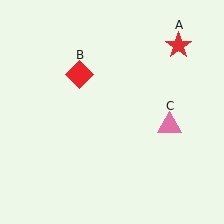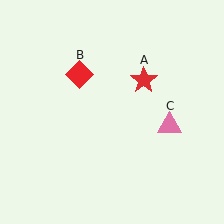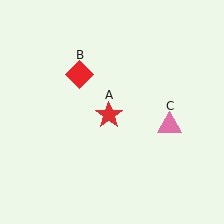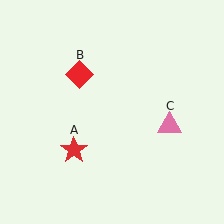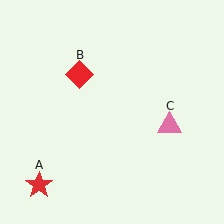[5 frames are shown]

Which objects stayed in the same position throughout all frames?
Red diamond (object B) and pink triangle (object C) remained stationary.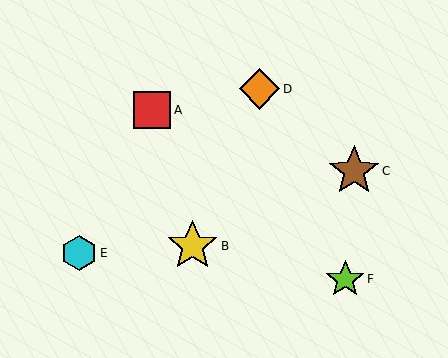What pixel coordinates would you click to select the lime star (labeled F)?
Click at (345, 279) to select the lime star F.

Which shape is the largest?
The yellow star (labeled B) is the largest.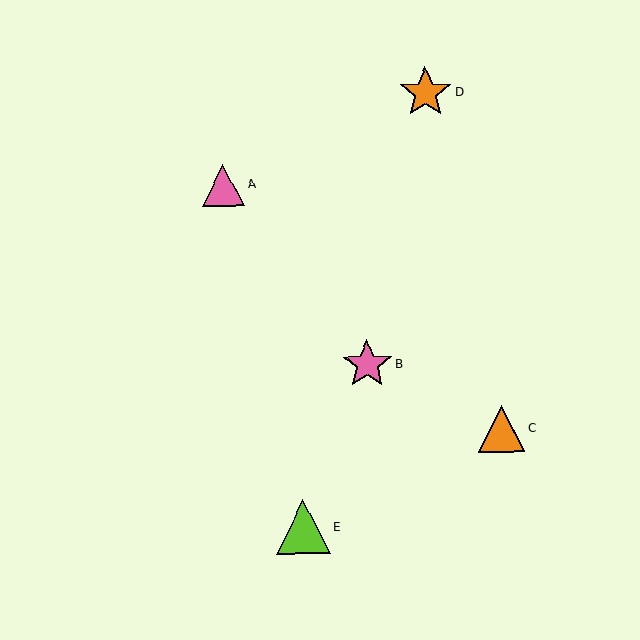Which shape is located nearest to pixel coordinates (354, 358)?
The pink star (labeled B) at (367, 364) is nearest to that location.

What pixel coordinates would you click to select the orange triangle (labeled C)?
Click at (502, 429) to select the orange triangle C.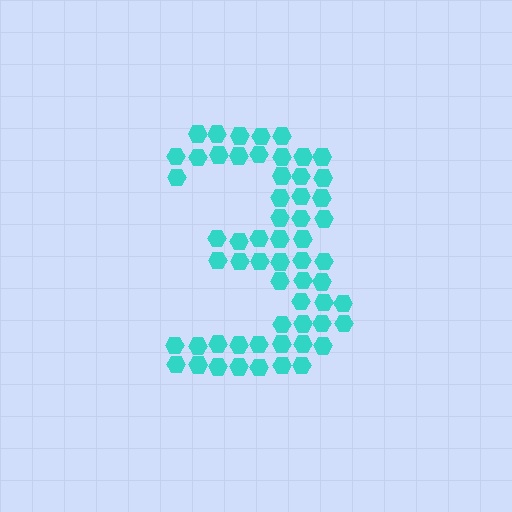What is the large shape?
The large shape is the digit 3.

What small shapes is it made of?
It is made of small hexagons.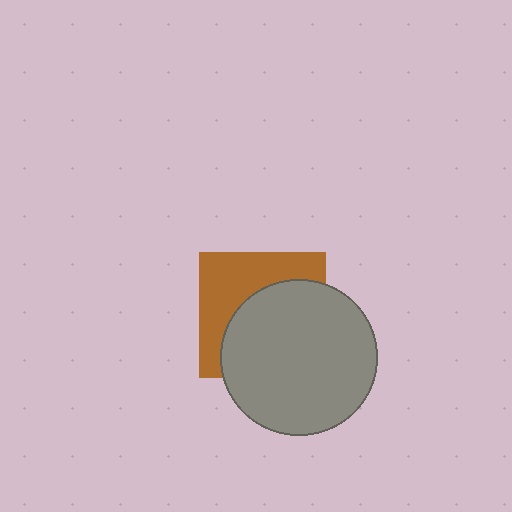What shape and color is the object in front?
The object in front is a gray circle.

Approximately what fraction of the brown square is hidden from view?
Roughly 57% of the brown square is hidden behind the gray circle.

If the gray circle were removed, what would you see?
You would see the complete brown square.